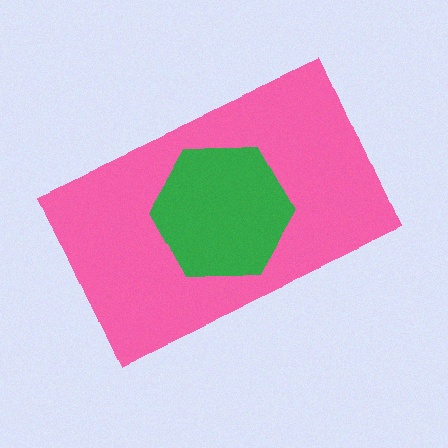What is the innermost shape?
The green hexagon.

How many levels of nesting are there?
2.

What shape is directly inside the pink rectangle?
The green hexagon.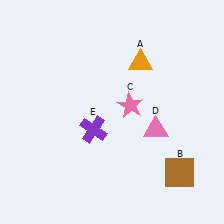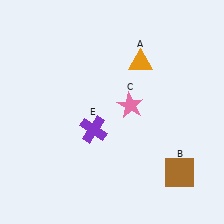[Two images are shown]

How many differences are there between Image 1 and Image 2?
There is 1 difference between the two images.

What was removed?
The pink triangle (D) was removed in Image 2.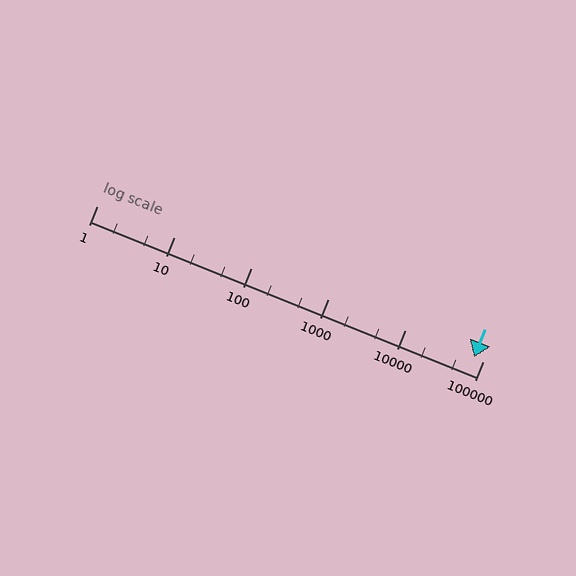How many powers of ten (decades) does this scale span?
The scale spans 5 decades, from 1 to 100000.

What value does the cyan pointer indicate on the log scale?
The pointer indicates approximately 77000.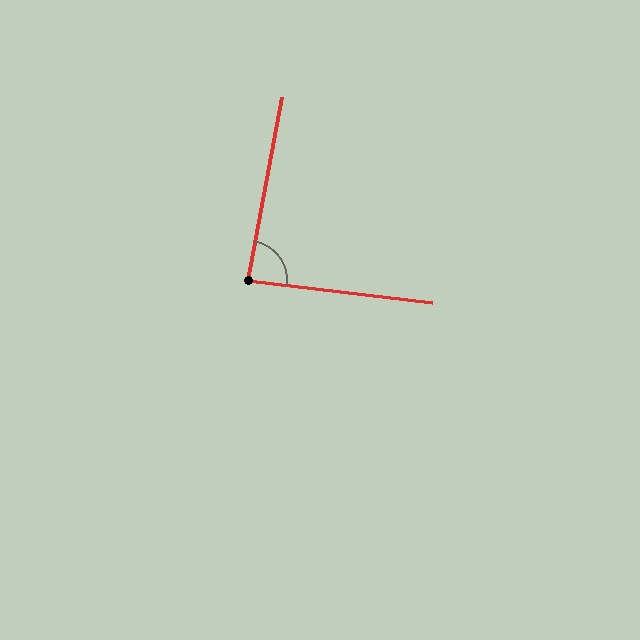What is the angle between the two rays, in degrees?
Approximately 86 degrees.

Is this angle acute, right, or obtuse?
It is approximately a right angle.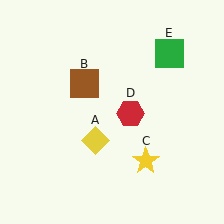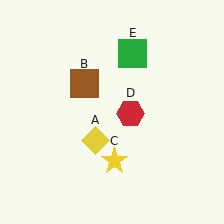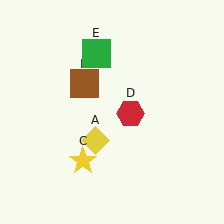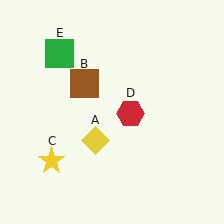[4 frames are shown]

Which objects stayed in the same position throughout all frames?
Yellow diamond (object A) and brown square (object B) and red hexagon (object D) remained stationary.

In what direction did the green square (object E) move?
The green square (object E) moved left.